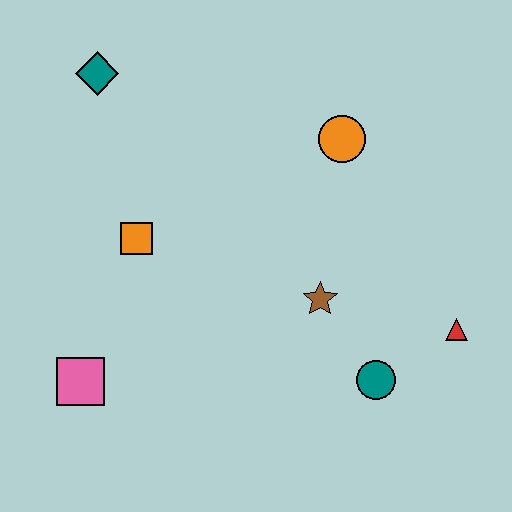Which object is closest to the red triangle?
The teal circle is closest to the red triangle.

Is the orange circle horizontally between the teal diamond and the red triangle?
Yes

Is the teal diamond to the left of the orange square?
Yes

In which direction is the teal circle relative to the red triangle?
The teal circle is to the left of the red triangle.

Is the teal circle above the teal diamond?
No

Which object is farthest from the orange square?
The red triangle is farthest from the orange square.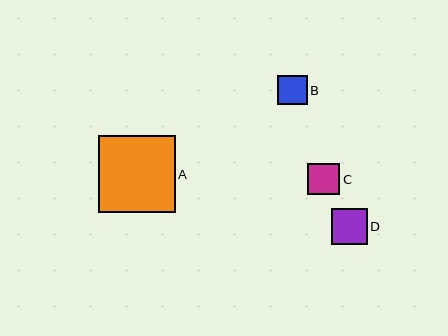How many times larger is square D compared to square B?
Square D is approximately 1.2 times the size of square B.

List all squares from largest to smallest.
From largest to smallest: A, D, C, B.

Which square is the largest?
Square A is the largest with a size of approximately 76 pixels.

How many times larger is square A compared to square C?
Square A is approximately 2.4 times the size of square C.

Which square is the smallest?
Square B is the smallest with a size of approximately 29 pixels.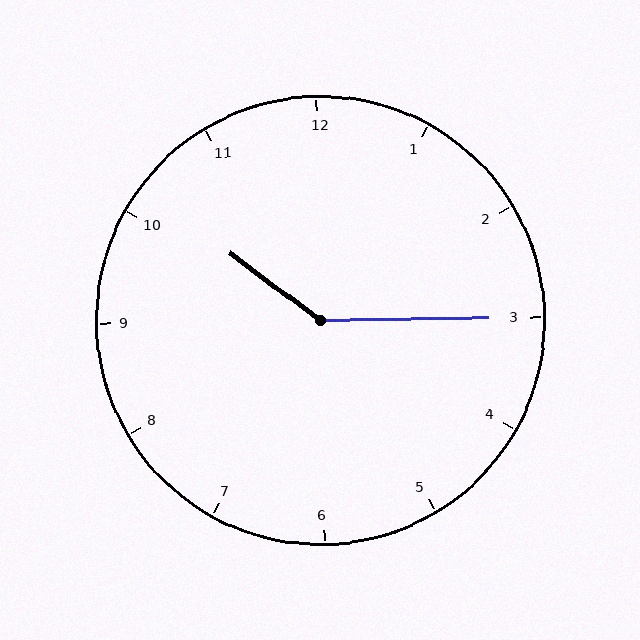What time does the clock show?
10:15.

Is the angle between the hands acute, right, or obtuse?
It is obtuse.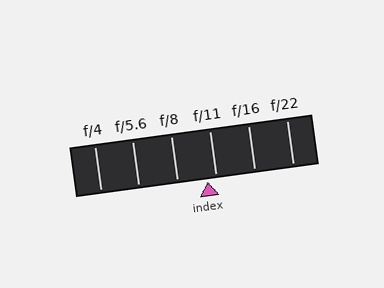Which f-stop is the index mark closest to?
The index mark is closest to f/11.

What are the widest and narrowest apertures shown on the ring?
The widest aperture shown is f/4 and the narrowest is f/22.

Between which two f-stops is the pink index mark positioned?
The index mark is between f/8 and f/11.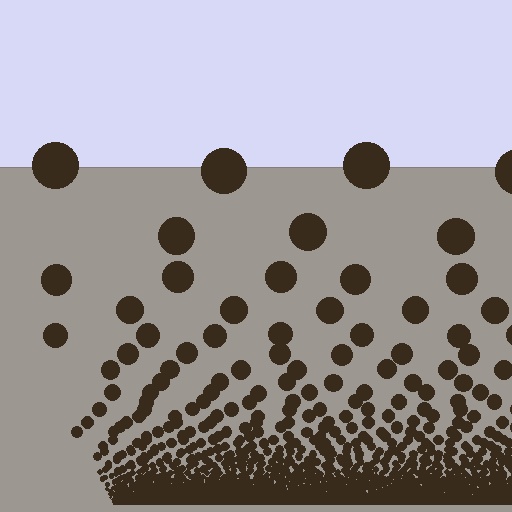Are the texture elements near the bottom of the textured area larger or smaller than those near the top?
Smaller. The gradient is inverted — elements near the bottom are smaller and denser.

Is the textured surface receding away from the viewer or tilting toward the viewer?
The surface appears to tilt toward the viewer. Texture elements get larger and sparser toward the top.